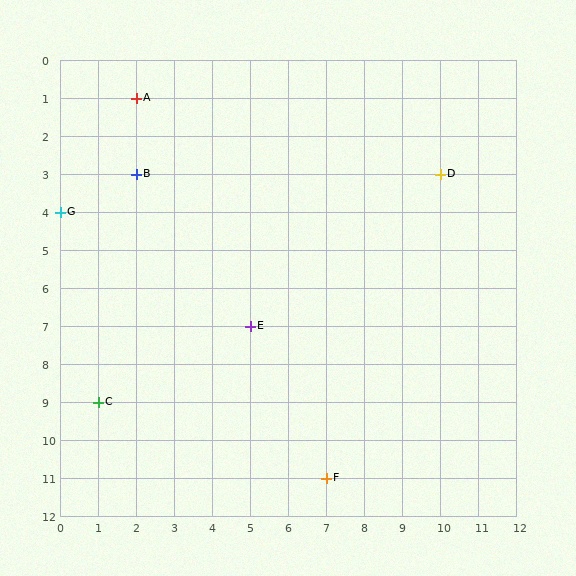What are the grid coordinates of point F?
Point F is at grid coordinates (7, 11).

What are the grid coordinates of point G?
Point G is at grid coordinates (0, 4).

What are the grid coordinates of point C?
Point C is at grid coordinates (1, 9).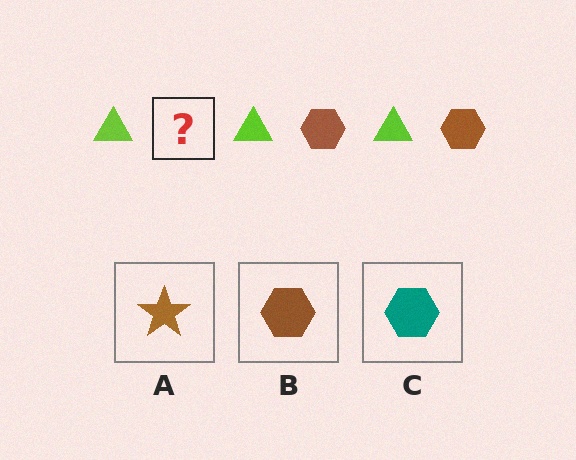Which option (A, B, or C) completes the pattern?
B.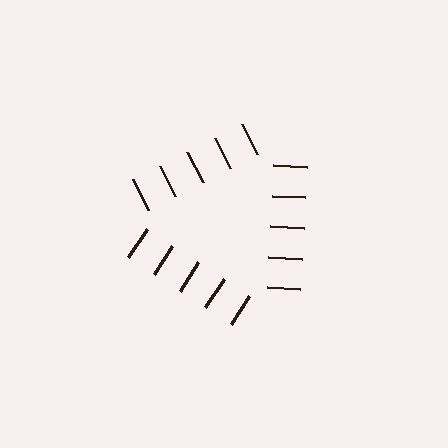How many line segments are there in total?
15 — 5 along each of the 3 edges.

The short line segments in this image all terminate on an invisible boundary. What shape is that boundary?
An illusory triangle — the line segments terminate on its edges but no continuous stroke is drawn.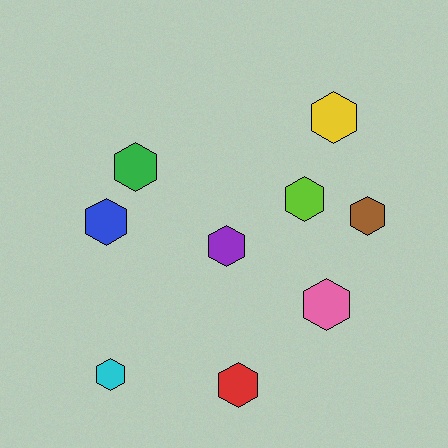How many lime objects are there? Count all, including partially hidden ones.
There is 1 lime object.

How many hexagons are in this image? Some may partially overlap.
There are 9 hexagons.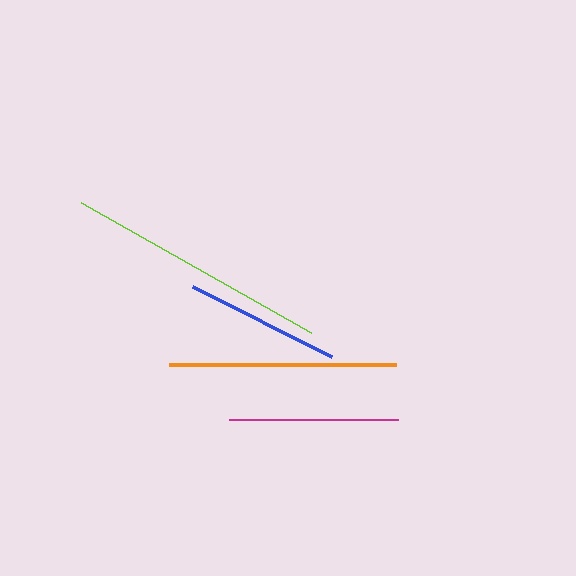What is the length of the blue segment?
The blue segment is approximately 156 pixels long.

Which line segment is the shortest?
The blue line is the shortest at approximately 156 pixels.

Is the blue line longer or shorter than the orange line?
The orange line is longer than the blue line.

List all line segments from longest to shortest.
From longest to shortest: lime, orange, magenta, blue.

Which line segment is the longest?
The lime line is the longest at approximately 264 pixels.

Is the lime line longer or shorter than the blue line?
The lime line is longer than the blue line.